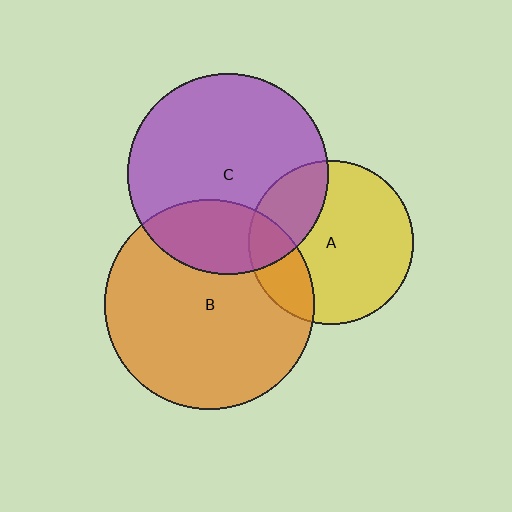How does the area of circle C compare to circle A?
Approximately 1.5 times.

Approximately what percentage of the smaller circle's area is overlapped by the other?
Approximately 25%.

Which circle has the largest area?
Circle B (orange).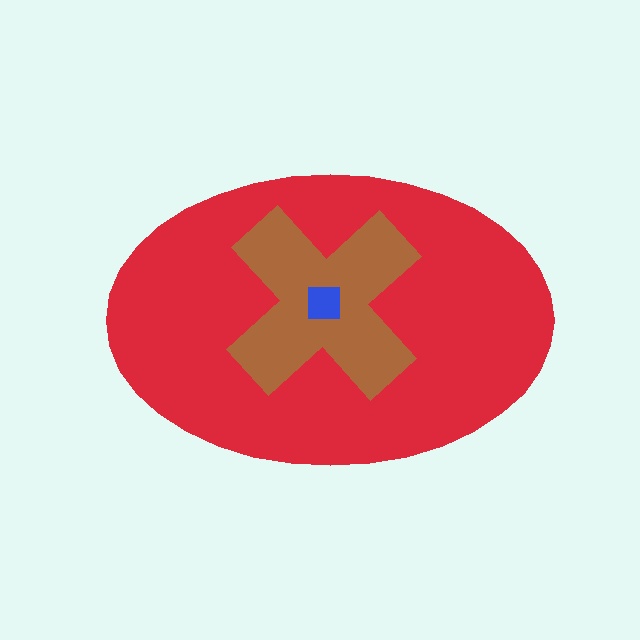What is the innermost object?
The blue square.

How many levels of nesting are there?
3.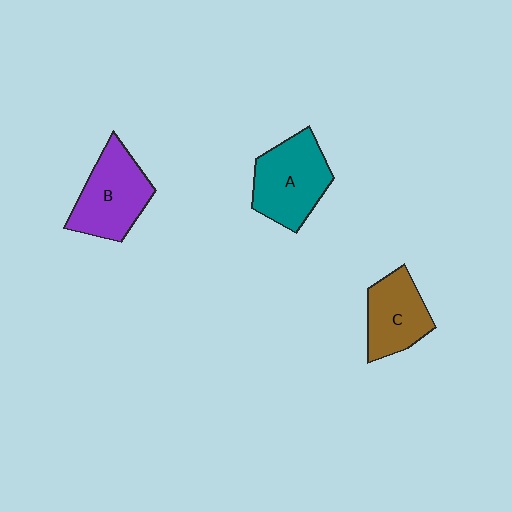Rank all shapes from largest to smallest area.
From largest to smallest: A (teal), B (purple), C (brown).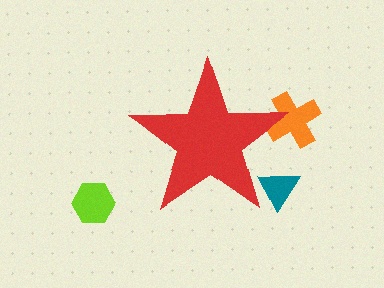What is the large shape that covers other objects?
A red star.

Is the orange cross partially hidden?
Yes, the orange cross is partially hidden behind the red star.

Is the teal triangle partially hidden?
Yes, the teal triangle is partially hidden behind the red star.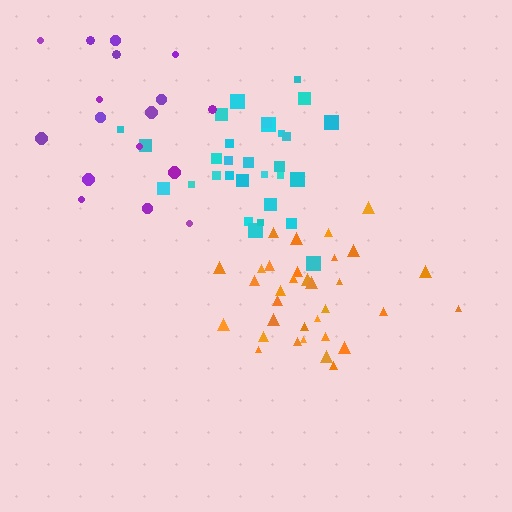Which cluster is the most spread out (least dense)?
Purple.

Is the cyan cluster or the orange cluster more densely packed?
Cyan.